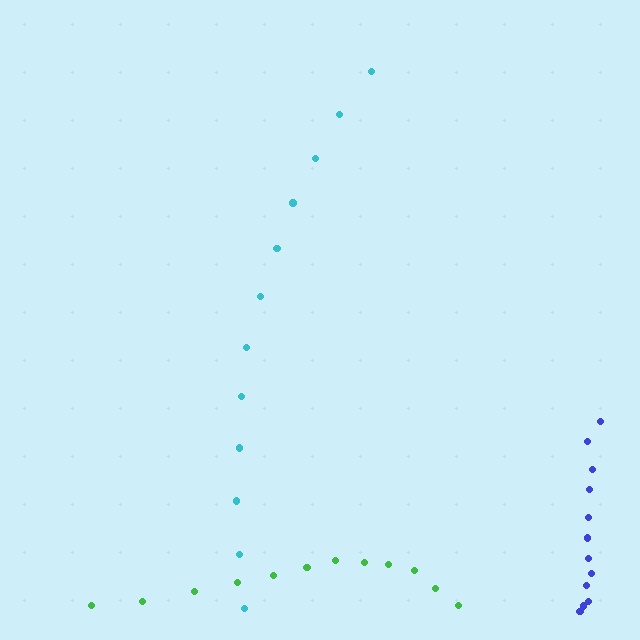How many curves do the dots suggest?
There are 3 distinct paths.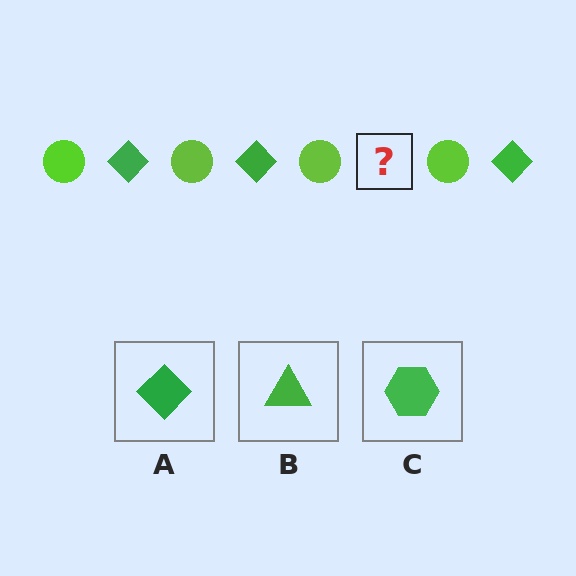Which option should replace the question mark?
Option A.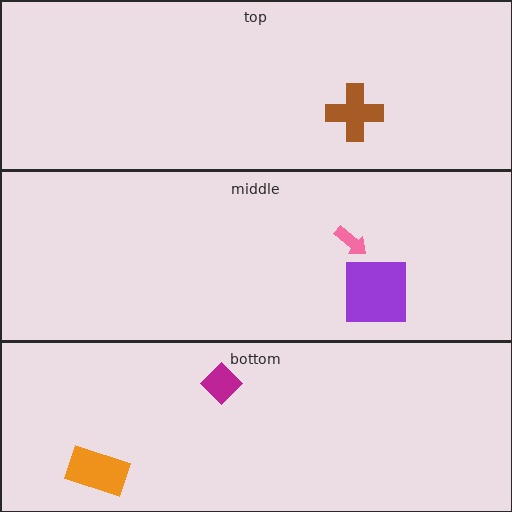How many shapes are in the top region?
1.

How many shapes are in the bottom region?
2.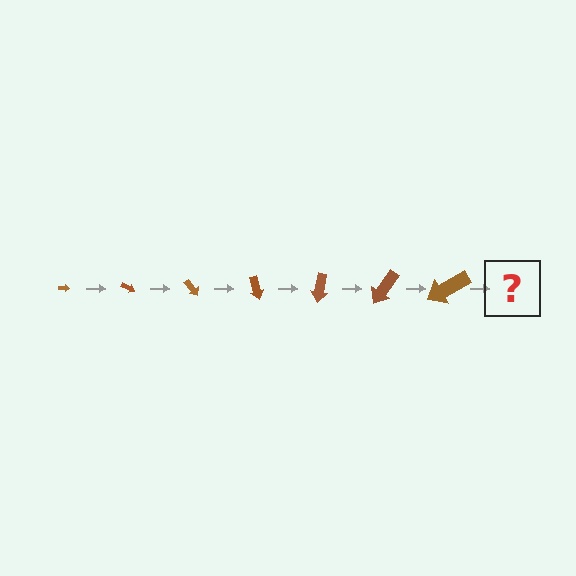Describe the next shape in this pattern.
It should be an arrow, larger than the previous one and rotated 175 degrees from the start.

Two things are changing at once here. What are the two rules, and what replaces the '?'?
The two rules are that the arrow grows larger each step and it rotates 25 degrees each step. The '?' should be an arrow, larger than the previous one and rotated 175 degrees from the start.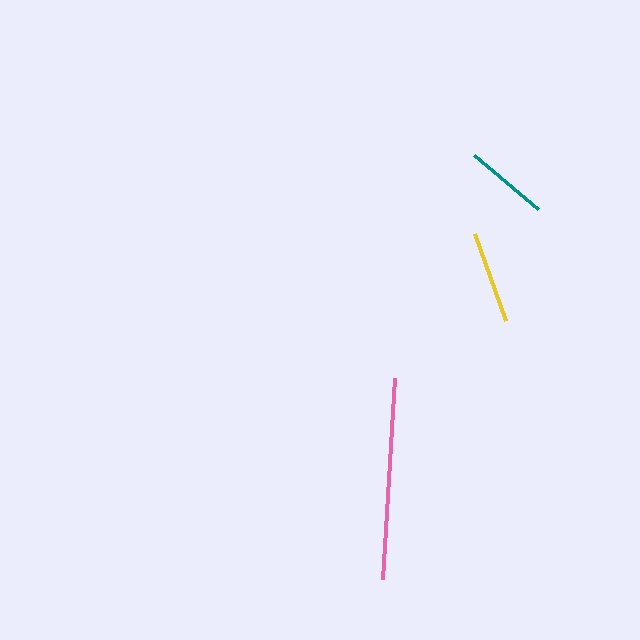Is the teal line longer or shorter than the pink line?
The pink line is longer than the teal line.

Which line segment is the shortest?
The teal line is the shortest at approximately 83 pixels.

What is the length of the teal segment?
The teal segment is approximately 83 pixels long.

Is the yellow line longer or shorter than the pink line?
The pink line is longer than the yellow line.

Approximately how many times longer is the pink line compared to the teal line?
The pink line is approximately 2.4 times the length of the teal line.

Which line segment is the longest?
The pink line is the longest at approximately 201 pixels.